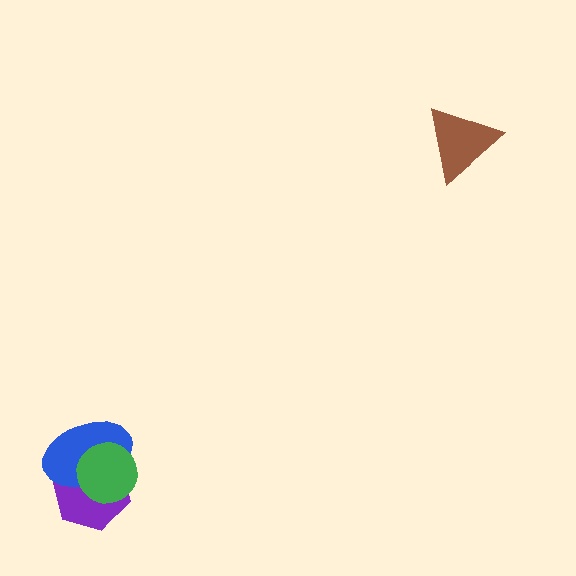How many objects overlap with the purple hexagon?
2 objects overlap with the purple hexagon.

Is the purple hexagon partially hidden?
Yes, it is partially covered by another shape.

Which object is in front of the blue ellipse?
The green circle is in front of the blue ellipse.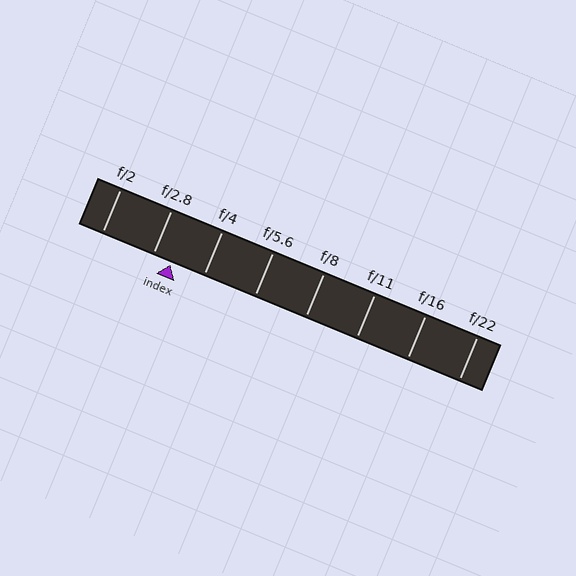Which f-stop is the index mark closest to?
The index mark is closest to f/2.8.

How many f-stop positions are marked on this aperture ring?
There are 8 f-stop positions marked.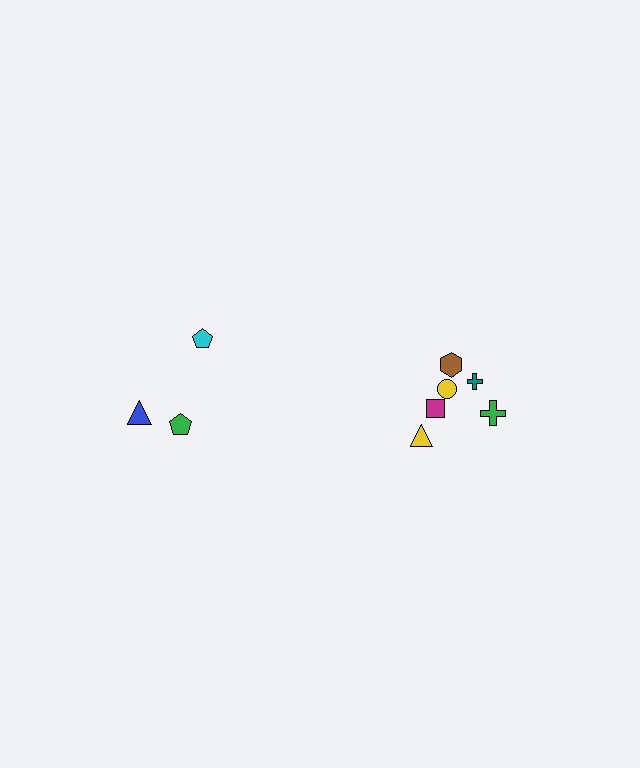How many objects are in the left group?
There are 3 objects.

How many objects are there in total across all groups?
There are 9 objects.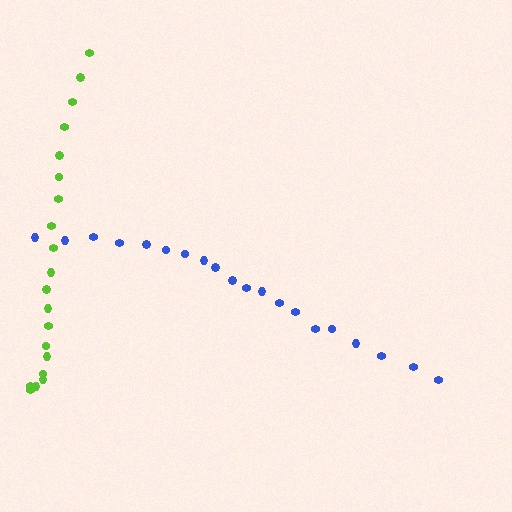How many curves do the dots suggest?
There are 2 distinct paths.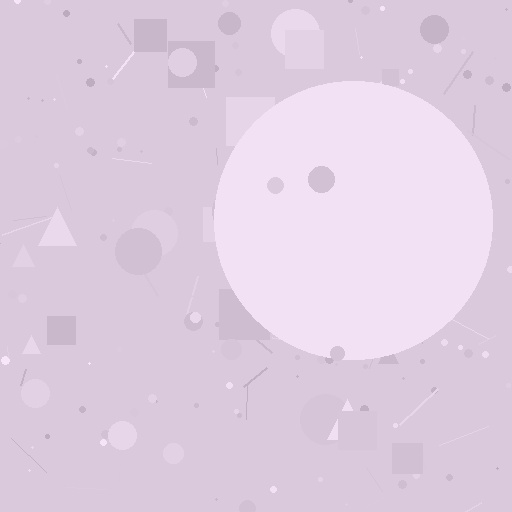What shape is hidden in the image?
A circle is hidden in the image.